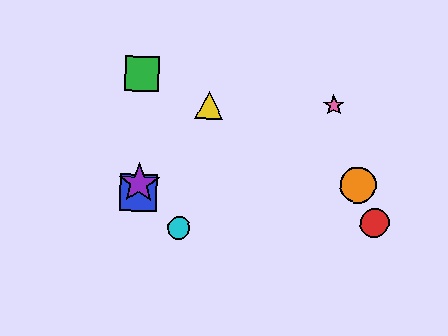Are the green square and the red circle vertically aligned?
No, the green square is at x≈142 and the red circle is at x≈374.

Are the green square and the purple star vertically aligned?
Yes, both are at x≈142.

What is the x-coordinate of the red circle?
The red circle is at x≈374.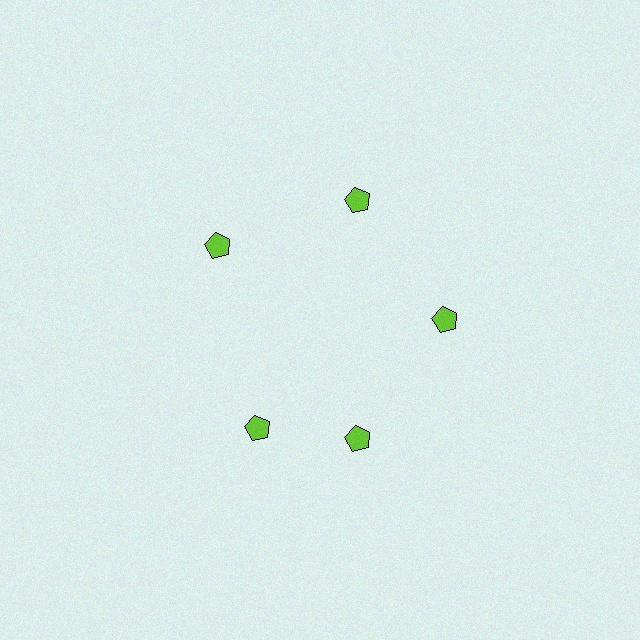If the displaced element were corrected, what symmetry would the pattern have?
It would have 5-fold rotational symmetry — the pattern would map onto itself every 72 degrees.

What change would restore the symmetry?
The symmetry would be restored by rotating it back into even spacing with its neighbors so that all 5 pentagons sit at equal angles and equal distance from the center.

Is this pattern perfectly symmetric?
No. The 5 lime pentagons are arranged in a ring, but one element near the 8 o'clock position is rotated out of alignment along the ring, breaking the 5-fold rotational symmetry.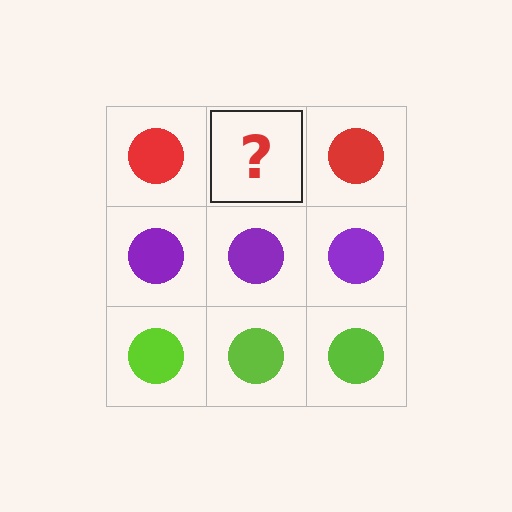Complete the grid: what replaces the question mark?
The question mark should be replaced with a red circle.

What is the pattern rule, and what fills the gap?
The rule is that each row has a consistent color. The gap should be filled with a red circle.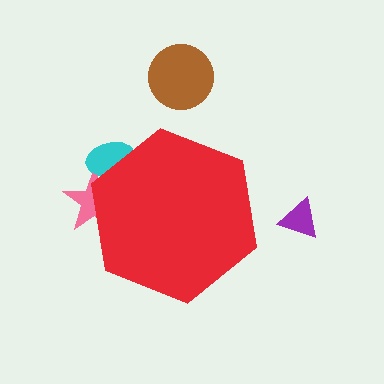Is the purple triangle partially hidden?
No, the purple triangle is fully visible.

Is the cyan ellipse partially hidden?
Yes, the cyan ellipse is partially hidden behind the red hexagon.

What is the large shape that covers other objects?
A red hexagon.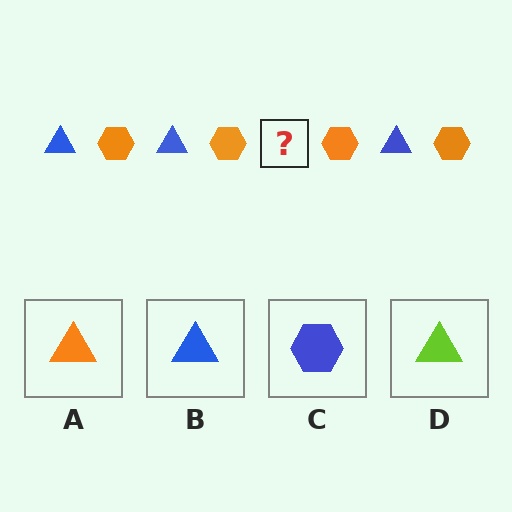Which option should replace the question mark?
Option B.